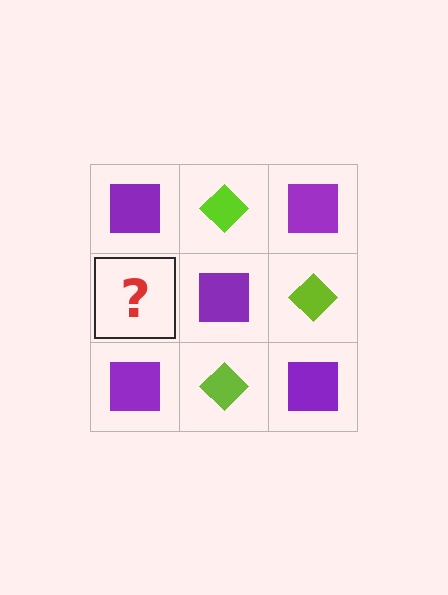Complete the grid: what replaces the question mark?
The question mark should be replaced with a lime diamond.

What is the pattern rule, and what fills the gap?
The rule is that it alternates purple square and lime diamond in a checkerboard pattern. The gap should be filled with a lime diamond.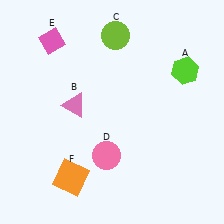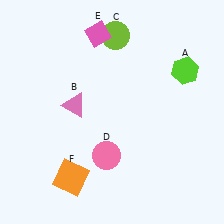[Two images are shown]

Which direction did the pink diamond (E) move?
The pink diamond (E) moved right.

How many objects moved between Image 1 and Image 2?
1 object moved between the two images.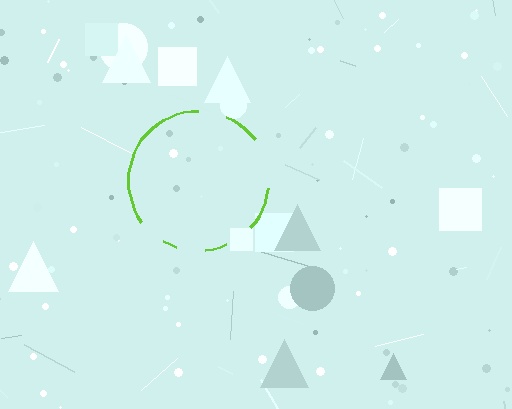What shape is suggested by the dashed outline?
The dashed outline suggests a circle.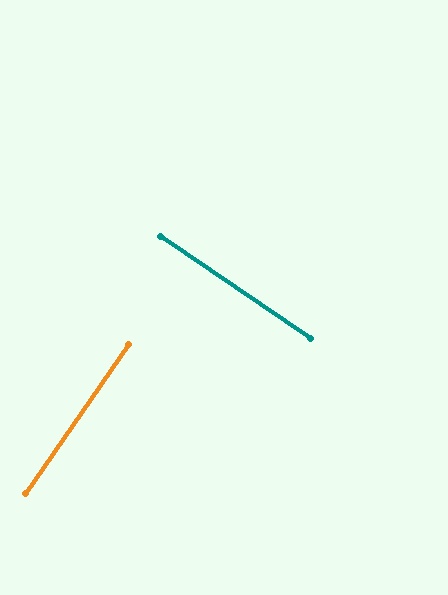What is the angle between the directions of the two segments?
Approximately 89 degrees.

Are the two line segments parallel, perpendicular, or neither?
Perpendicular — they meet at approximately 89°.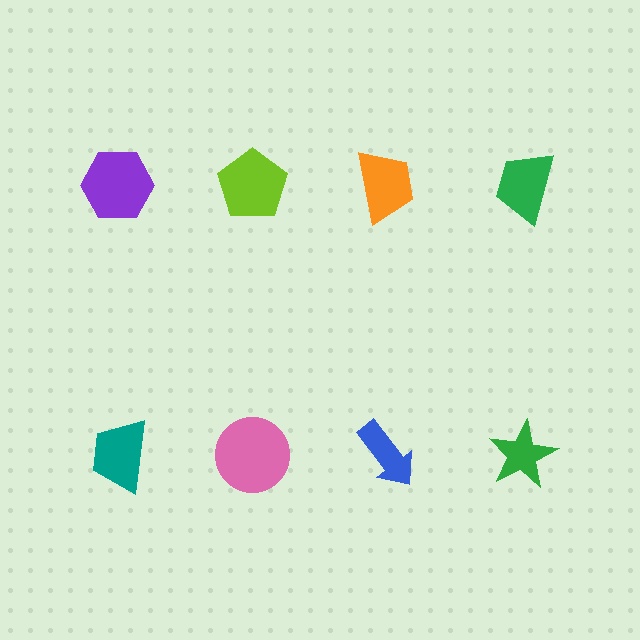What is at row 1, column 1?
A purple hexagon.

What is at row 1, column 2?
A lime pentagon.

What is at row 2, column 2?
A pink circle.